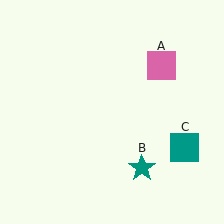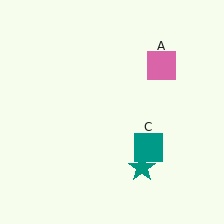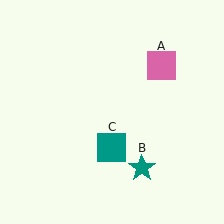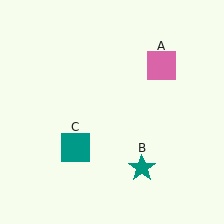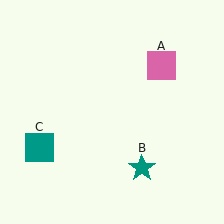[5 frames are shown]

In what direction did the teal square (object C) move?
The teal square (object C) moved left.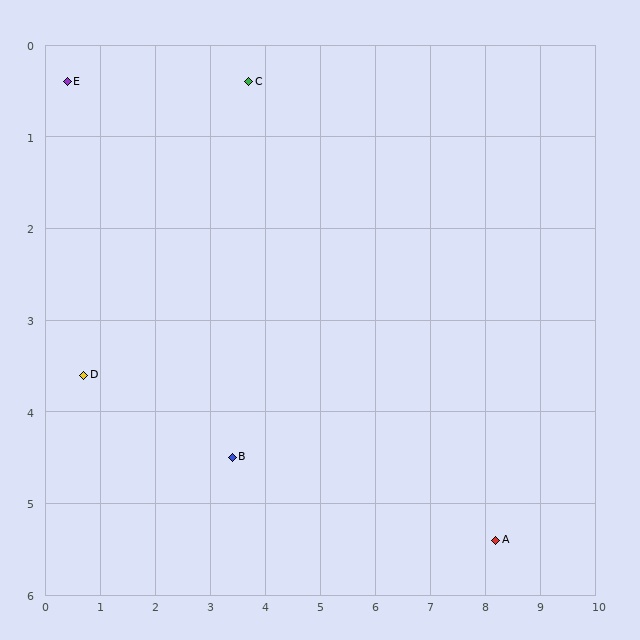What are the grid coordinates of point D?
Point D is at approximately (0.7, 3.6).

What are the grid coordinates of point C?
Point C is at approximately (3.7, 0.4).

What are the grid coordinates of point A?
Point A is at approximately (8.2, 5.4).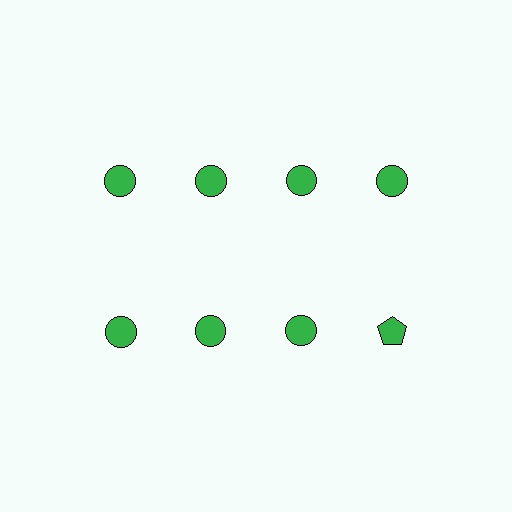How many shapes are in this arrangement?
There are 8 shapes arranged in a grid pattern.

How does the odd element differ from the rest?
It has a different shape: pentagon instead of circle.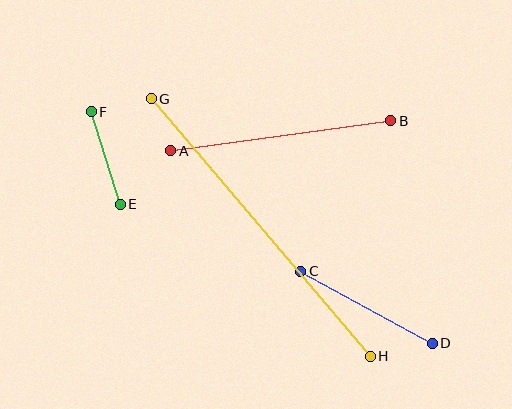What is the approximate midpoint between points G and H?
The midpoint is at approximately (261, 227) pixels.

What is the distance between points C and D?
The distance is approximately 150 pixels.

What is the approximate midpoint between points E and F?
The midpoint is at approximately (106, 158) pixels.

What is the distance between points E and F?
The distance is approximately 97 pixels.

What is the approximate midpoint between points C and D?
The midpoint is at approximately (366, 307) pixels.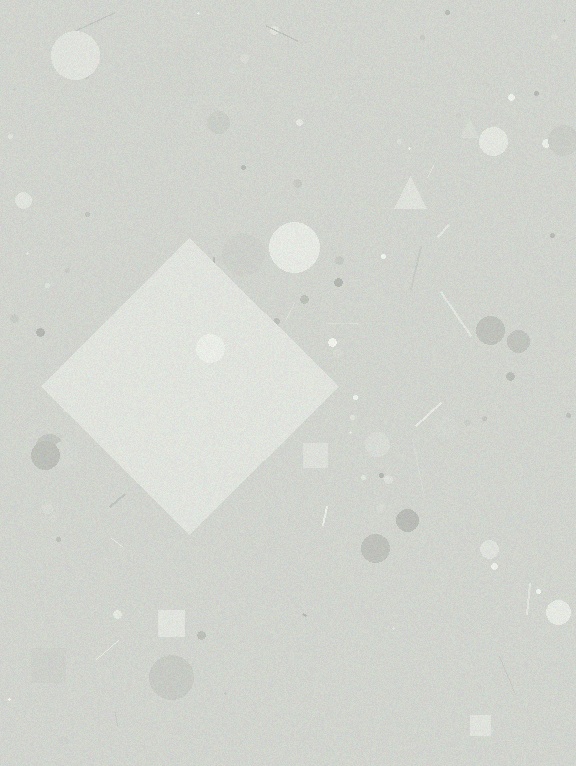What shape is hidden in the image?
A diamond is hidden in the image.